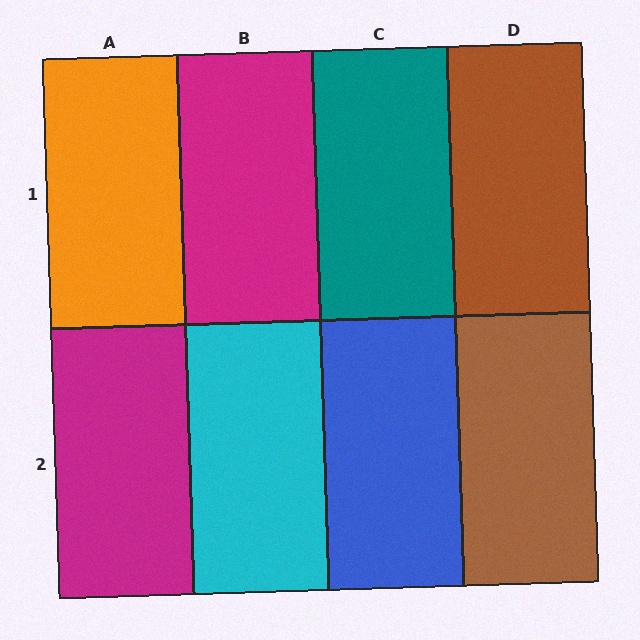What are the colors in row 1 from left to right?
Orange, magenta, teal, brown.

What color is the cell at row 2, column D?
Brown.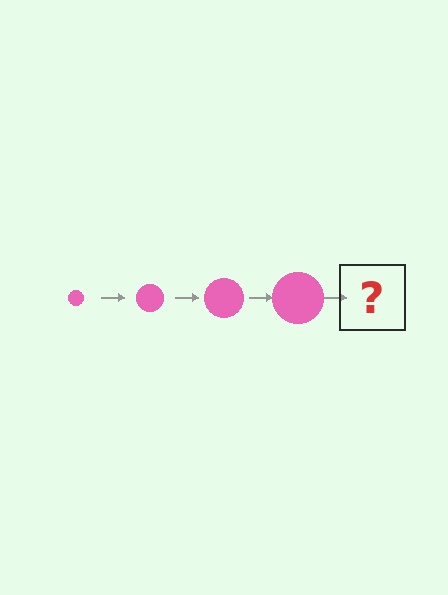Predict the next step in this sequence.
The next step is a pink circle, larger than the previous one.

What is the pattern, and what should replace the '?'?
The pattern is that the circle gets progressively larger each step. The '?' should be a pink circle, larger than the previous one.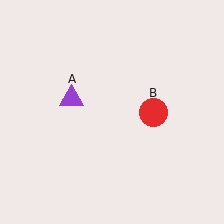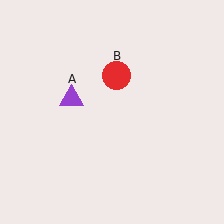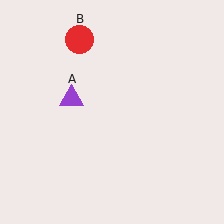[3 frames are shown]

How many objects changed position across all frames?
1 object changed position: red circle (object B).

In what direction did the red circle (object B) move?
The red circle (object B) moved up and to the left.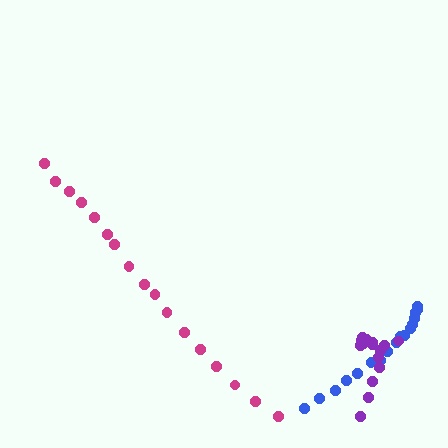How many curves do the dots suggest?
There are 3 distinct paths.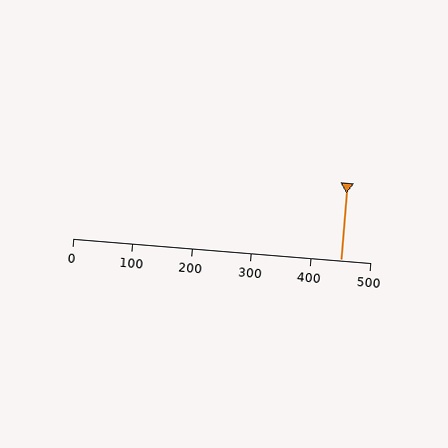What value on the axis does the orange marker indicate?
The marker indicates approximately 450.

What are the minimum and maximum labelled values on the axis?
The axis runs from 0 to 500.